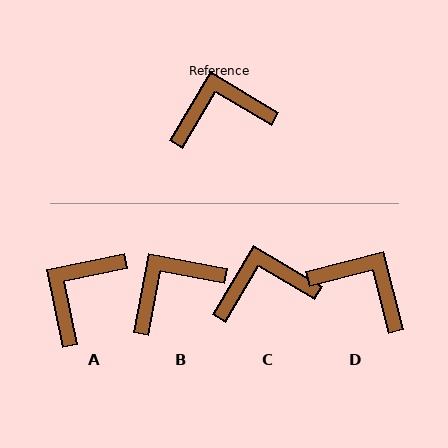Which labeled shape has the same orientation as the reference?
C.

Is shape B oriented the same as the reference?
No, it is off by about 21 degrees.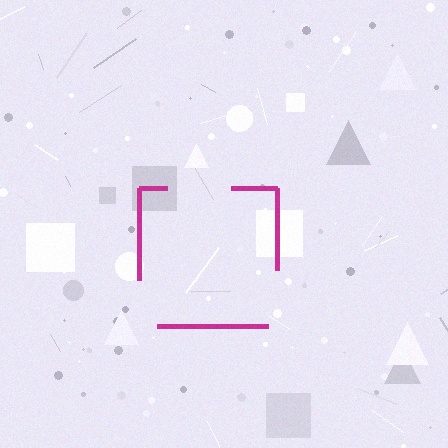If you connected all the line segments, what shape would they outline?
They would outline a square.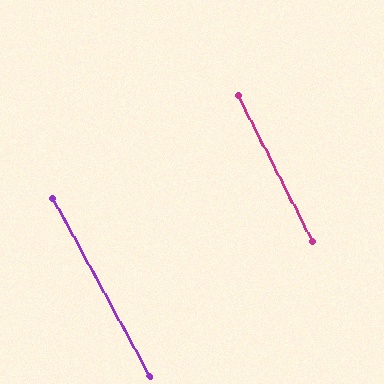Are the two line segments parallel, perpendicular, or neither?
Parallel — their directions differ by only 1.6°.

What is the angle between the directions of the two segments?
Approximately 2 degrees.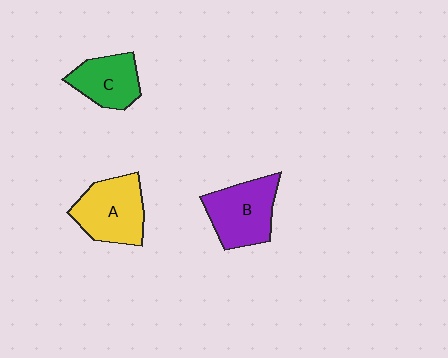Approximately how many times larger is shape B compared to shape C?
Approximately 1.3 times.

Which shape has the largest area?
Shape A (yellow).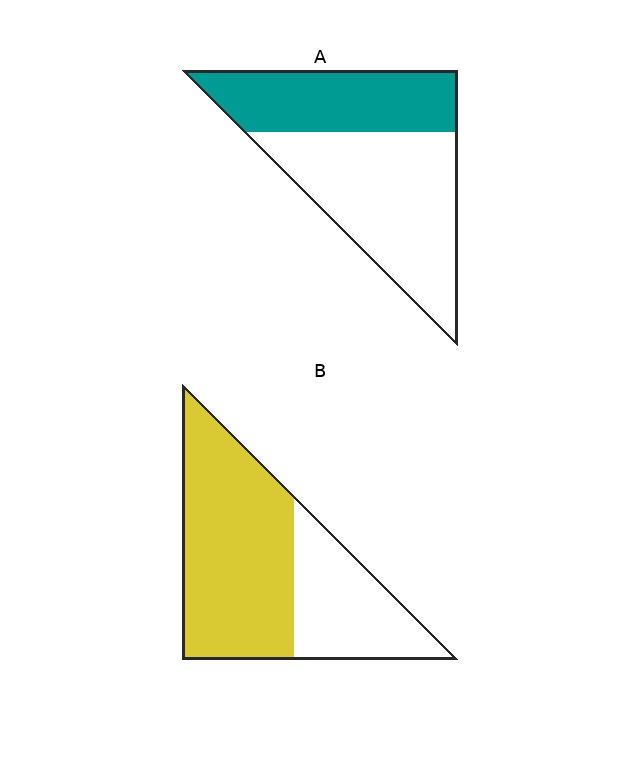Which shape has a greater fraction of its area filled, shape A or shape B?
Shape B.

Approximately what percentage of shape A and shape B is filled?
A is approximately 40% and B is approximately 65%.